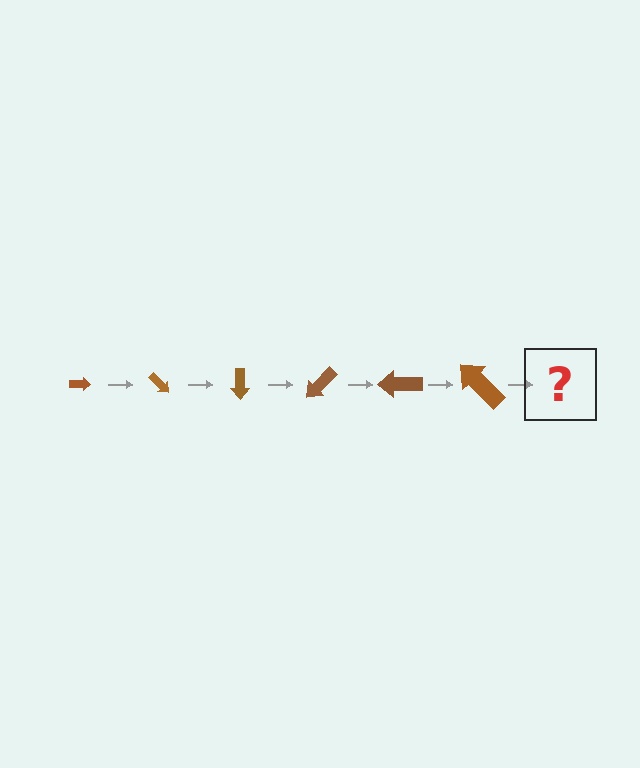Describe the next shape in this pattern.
It should be an arrow, larger than the previous one and rotated 270 degrees from the start.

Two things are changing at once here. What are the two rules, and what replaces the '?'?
The two rules are that the arrow grows larger each step and it rotates 45 degrees each step. The '?' should be an arrow, larger than the previous one and rotated 270 degrees from the start.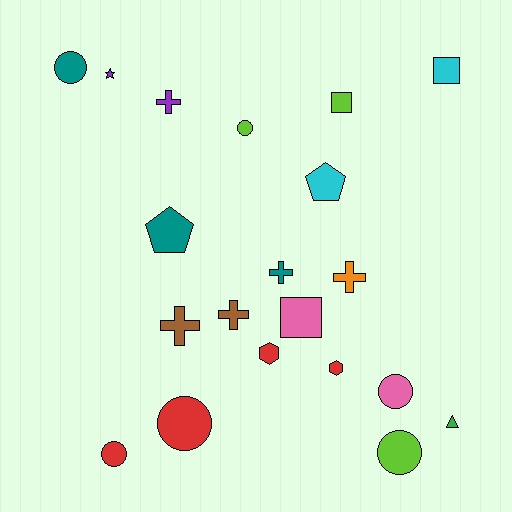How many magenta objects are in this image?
There are no magenta objects.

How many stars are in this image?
There is 1 star.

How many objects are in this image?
There are 20 objects.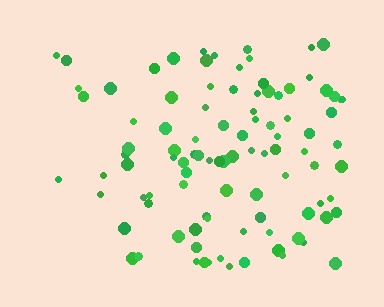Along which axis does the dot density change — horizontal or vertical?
Horizontal.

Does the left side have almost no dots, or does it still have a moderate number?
Still a moderate number, just noticeably fewer than the right.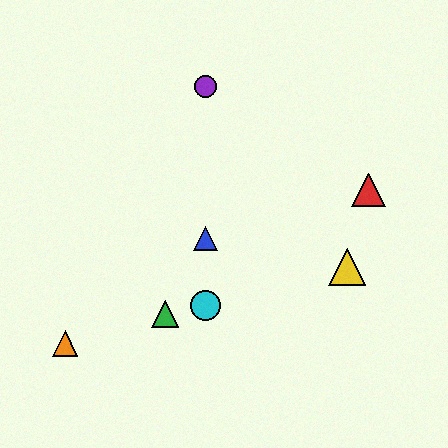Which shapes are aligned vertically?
The blue triangle, the purple circle, the cyan circle are aligned vertically.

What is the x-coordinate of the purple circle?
The purple circle is at x≈205.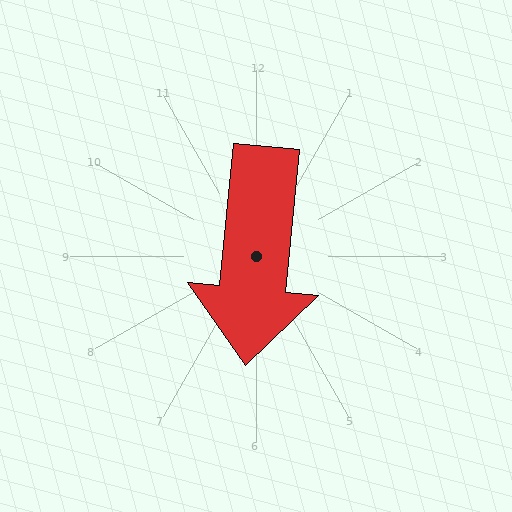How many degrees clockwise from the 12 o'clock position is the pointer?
Approximately 186 degrees.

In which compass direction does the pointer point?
South.